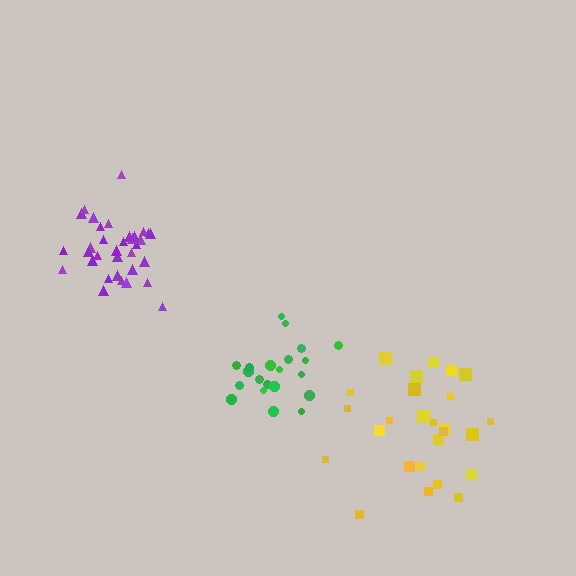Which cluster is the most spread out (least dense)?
Yellow.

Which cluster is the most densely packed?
Purple.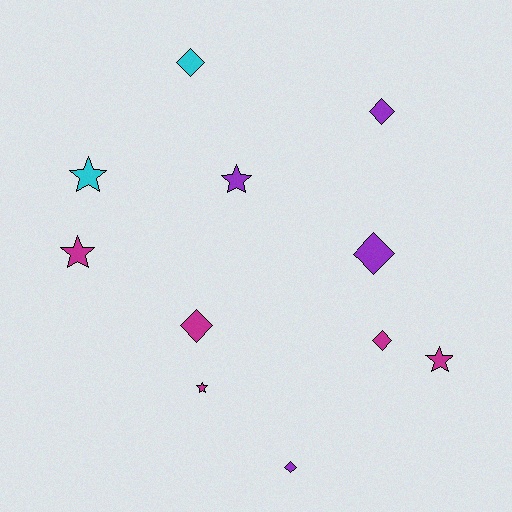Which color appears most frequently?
Magenta, with 5 objects.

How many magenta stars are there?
There are 3 magenta stars.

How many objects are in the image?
There are 11 objects.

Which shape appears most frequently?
Diamond, with 6 objects.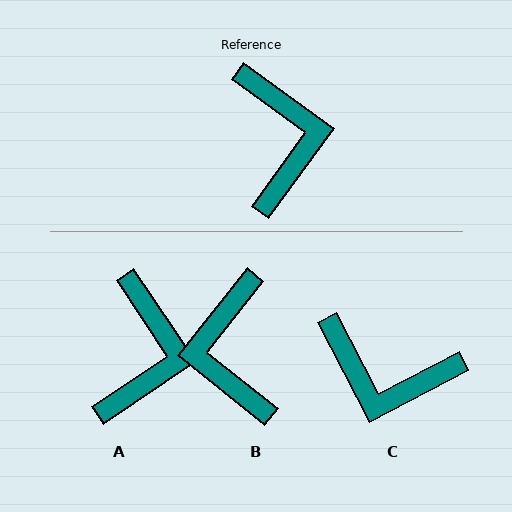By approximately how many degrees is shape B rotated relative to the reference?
Approximately 177 degrees counter-clockwise.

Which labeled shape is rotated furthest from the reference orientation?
B, about 177 degrees away.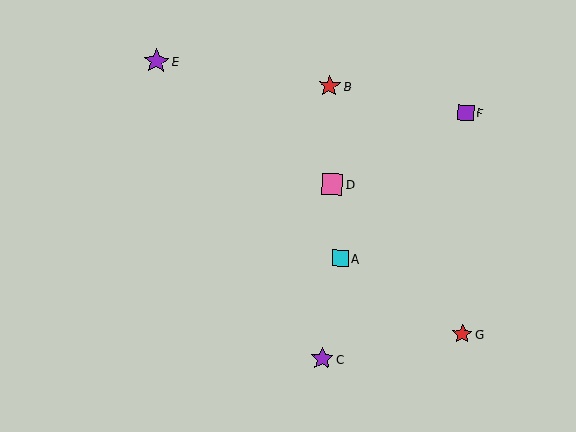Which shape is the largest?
The purple star (labeled E) is the largest.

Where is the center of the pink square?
The center of the pink square is at (332, 184).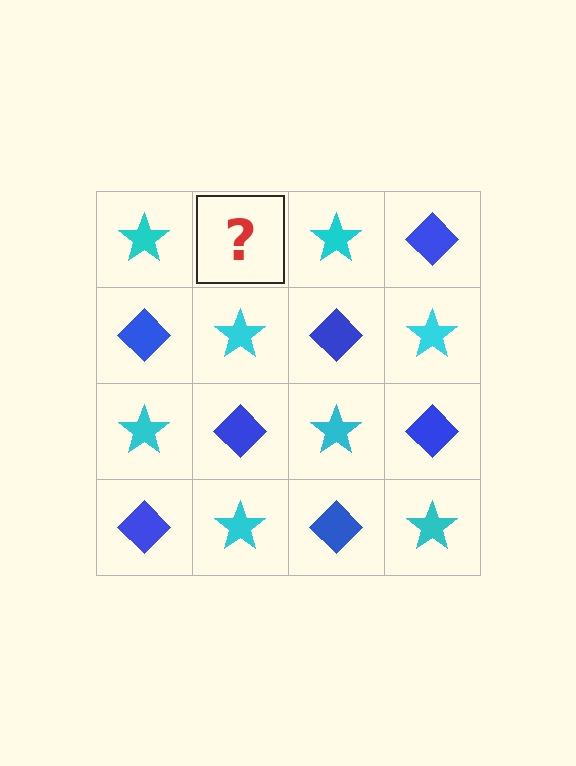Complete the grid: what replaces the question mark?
The question mark should be replaced with a blue diamond.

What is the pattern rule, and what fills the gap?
The rule is that it alternates cyan star and blue diamond in a checkerboard pattern. The gap should be filled with a blue diamond.